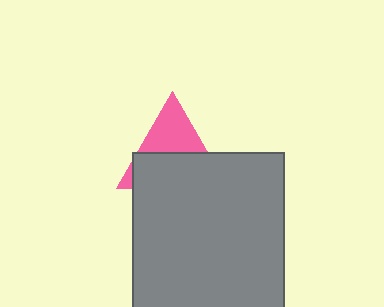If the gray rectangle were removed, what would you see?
You would see the complete pink triangle.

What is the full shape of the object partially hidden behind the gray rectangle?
The partially hidden object is a pink triangle.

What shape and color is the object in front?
The object in front is a gray rectangle.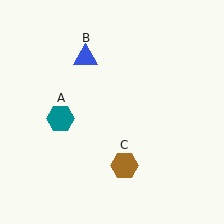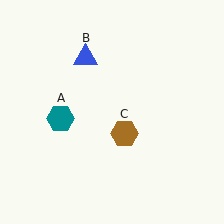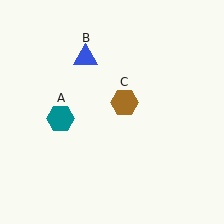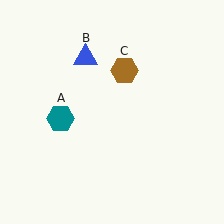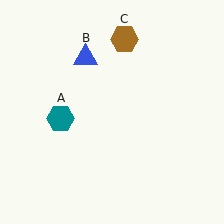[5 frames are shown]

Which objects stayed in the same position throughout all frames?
Teal hexagon (object A) and blue triangle (object B) remained stationary.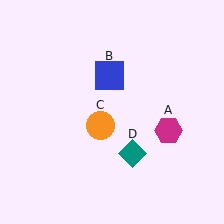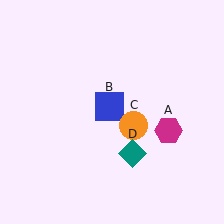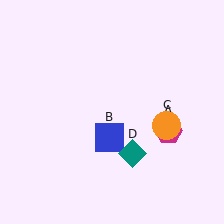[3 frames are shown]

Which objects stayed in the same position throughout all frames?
Magenta hexagon (object A) and teal diamond (object D) remained stationary.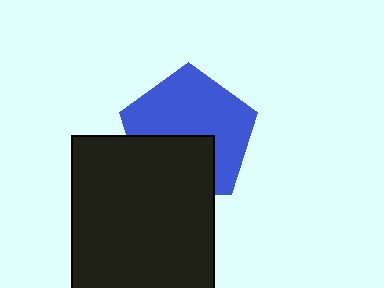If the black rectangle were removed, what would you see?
You would see the complete blue pentagon.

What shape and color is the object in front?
The object in front is a black rectangle.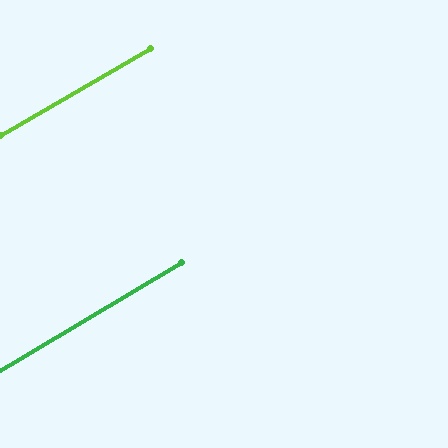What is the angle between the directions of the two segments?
Approximately 1 degree.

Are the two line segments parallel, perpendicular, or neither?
Parallel — their directions differ by only 0.7°.